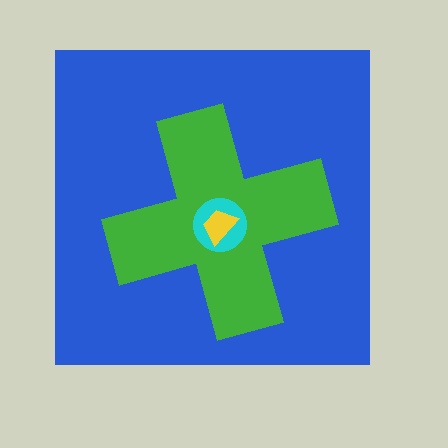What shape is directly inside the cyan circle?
The yellow trapezoid.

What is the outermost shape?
The blue square.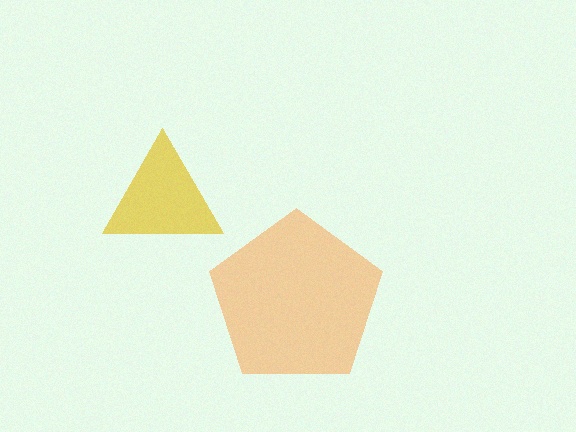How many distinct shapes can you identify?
There are 2 distinct shapes: an orange pentagon, a yellow triangle.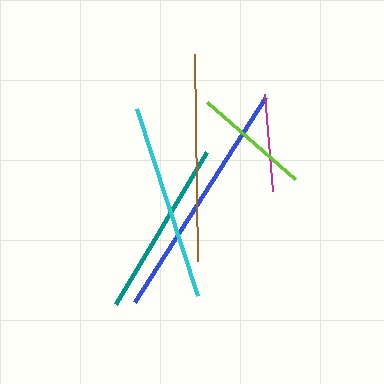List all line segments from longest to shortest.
From longest to shortest: blue, brown, cyan, teal, lime, magenta.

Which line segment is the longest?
The blue line is the longest at approximately 243 pixels.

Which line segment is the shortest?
The magenta line is the shortest at approximately 98 pixels.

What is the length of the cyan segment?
The cyan segment is approximately 196 pixels long.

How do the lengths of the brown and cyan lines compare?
The brown and cyan lines are approximately the same length.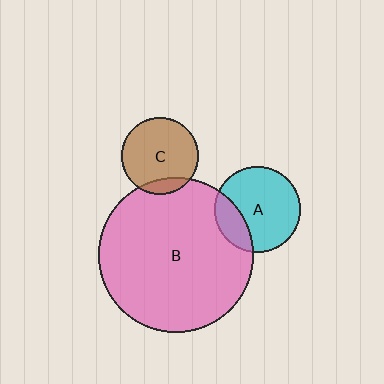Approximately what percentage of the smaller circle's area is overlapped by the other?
Approximately 10%.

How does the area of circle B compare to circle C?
Approximately 4.0 times.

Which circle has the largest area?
Circle B (pink).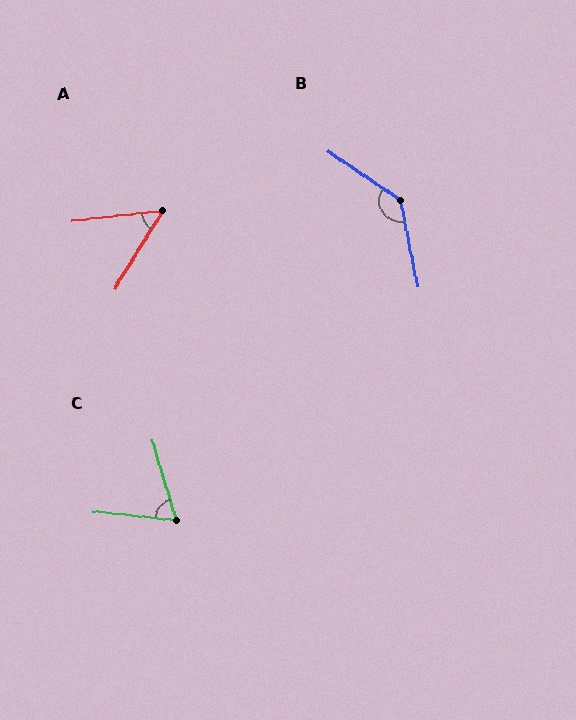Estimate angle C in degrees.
Approximately 68 degrees.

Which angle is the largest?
B, at approximately 135 degrees.